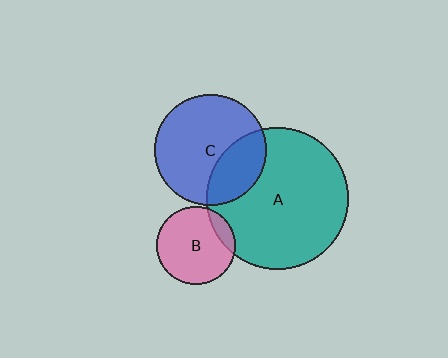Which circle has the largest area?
Circle A (teal).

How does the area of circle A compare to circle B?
Approximately 3.3 times.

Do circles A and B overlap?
Yes.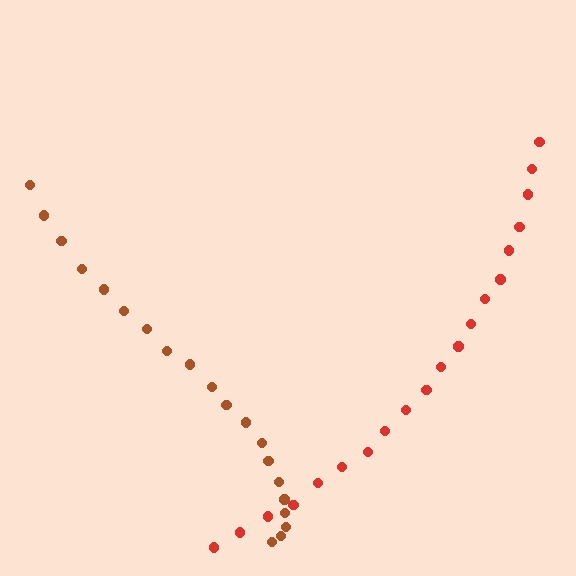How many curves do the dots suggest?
There are 2 distinct paths.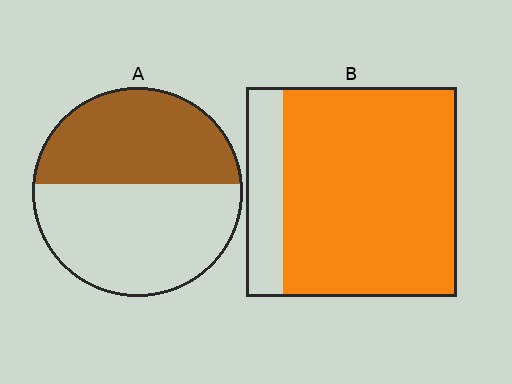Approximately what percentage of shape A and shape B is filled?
A is approximately 45% and B is approximately 80%.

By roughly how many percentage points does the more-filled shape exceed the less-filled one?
By roughly 35 percentage points (B over A).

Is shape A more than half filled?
No.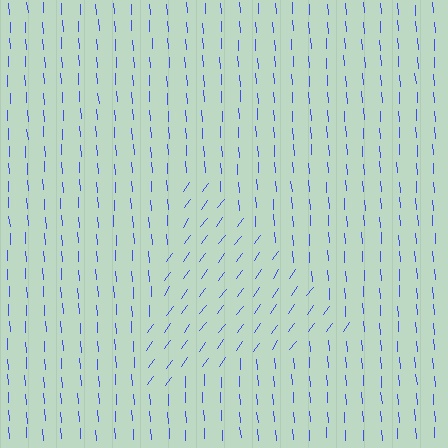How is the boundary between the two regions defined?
The boundary is defined purely by a change in line orientation (approximately 40 degrees difference). All lines are the same color and thickness.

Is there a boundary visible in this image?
Yes, there is a texture boundary formed by a change in line orientation.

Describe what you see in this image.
The image is filled with small blue line segments. A triangle region in the image has lines oriented differently from the surrounding lines, creating a visible texture boundary.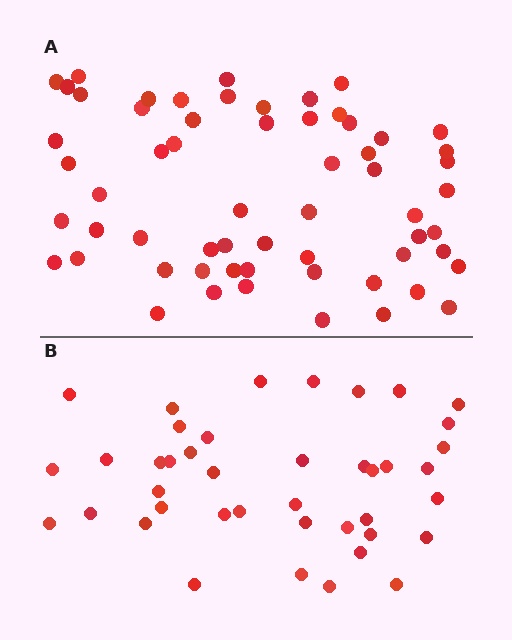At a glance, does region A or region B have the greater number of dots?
Region A (the top region) has more dots.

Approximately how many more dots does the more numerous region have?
Region A has approximately 20 more dots than region B.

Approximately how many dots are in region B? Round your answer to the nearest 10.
About 40 dots. (The exact count is 41, which rounds to 40.)